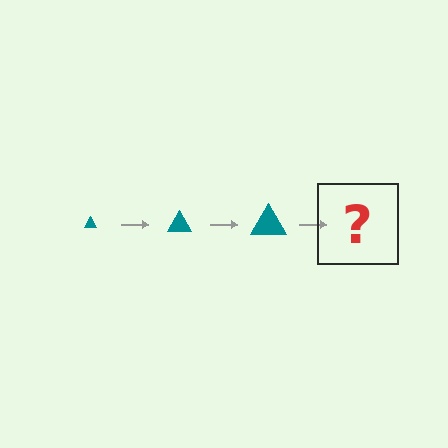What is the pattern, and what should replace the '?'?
The pattern is that the triangle gets progressively larger each step. The '?' should be a teal triangle, larger than the previous one.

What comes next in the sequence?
The next element should be a teal triangle, larger than the previous one.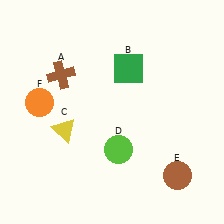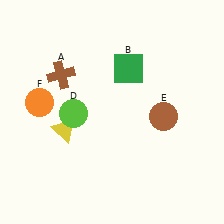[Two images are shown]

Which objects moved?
The objects that moved are: the lime circle (D), the brown circle (E).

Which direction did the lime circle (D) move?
The lime circle (D) moved left.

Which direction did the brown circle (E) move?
The brown circle (E) moved up.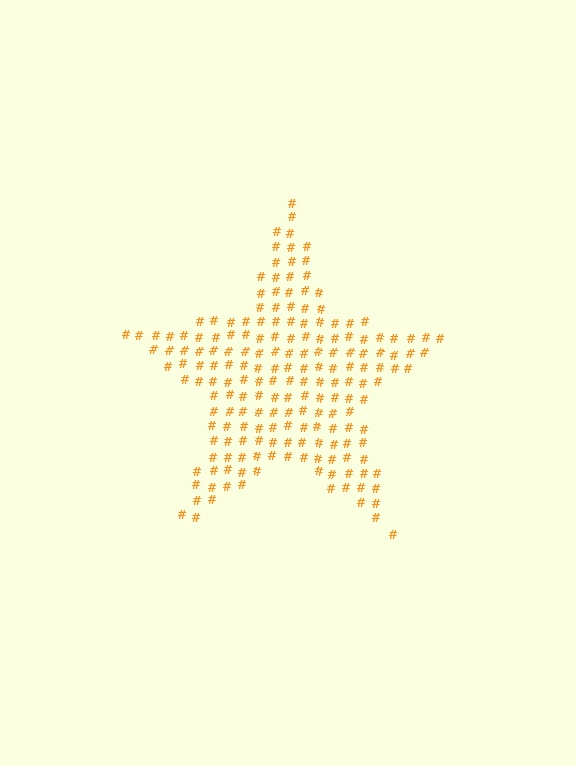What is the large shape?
The large shape is a star.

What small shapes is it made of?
It is made of small hash symbols.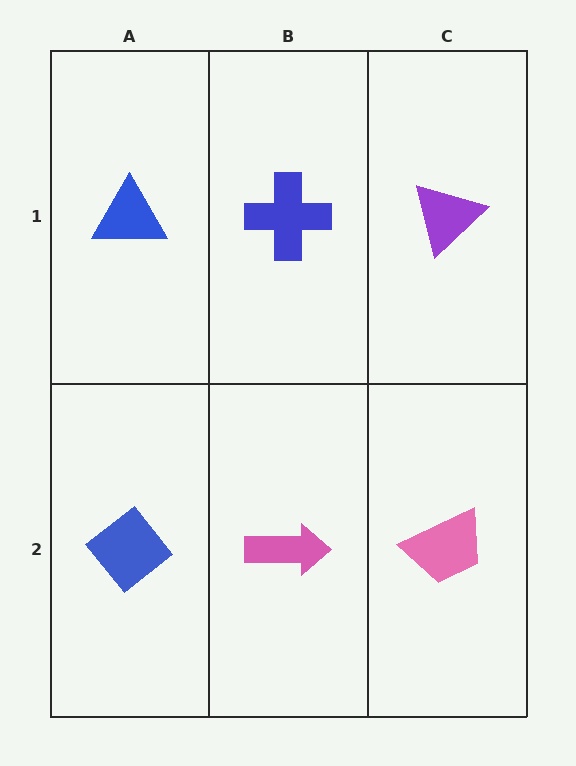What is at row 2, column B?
A pink arrow.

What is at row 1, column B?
A blue cross.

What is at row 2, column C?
A pink trapezoid.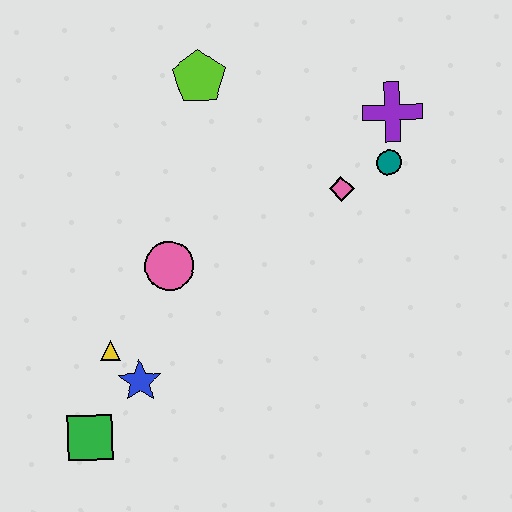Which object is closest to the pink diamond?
The teal circle is closest to the pink diamond.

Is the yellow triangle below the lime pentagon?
Yes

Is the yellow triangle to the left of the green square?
No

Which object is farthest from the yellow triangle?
The purple cross is farthest from the yellow triangle.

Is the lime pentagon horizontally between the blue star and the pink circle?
No